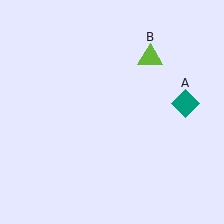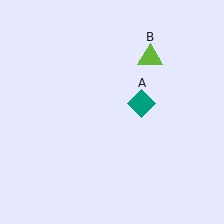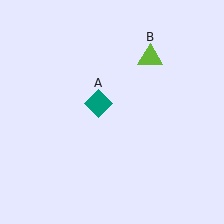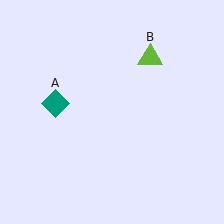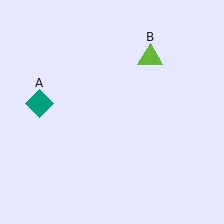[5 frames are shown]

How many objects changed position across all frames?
1 object changed position: teal diamond (object A).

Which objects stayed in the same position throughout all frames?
Lime triangle (object B) remained stationary.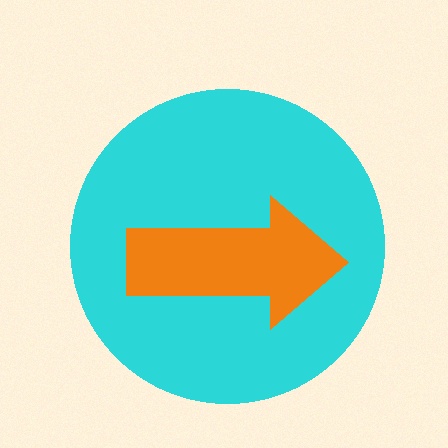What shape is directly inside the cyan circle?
The orange arrow.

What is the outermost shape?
The cyan circle.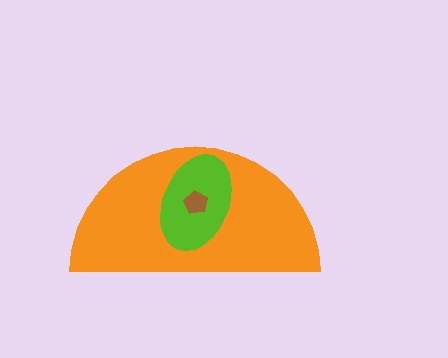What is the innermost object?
The brown pentagon.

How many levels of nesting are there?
3.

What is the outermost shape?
The orange semicircle.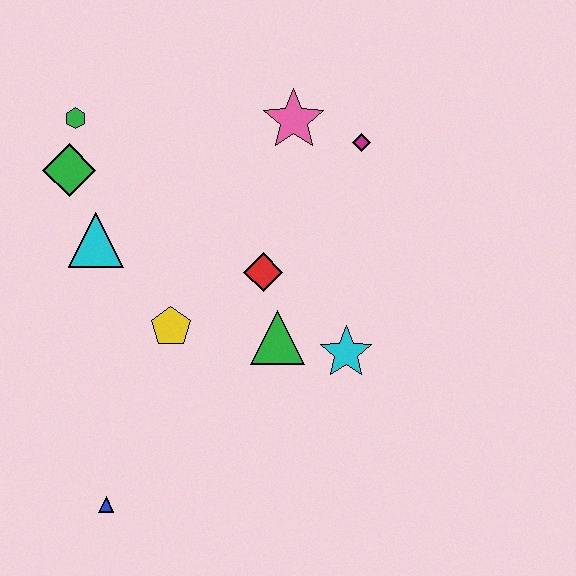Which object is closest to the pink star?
The magenta diamond is closest to the pink star.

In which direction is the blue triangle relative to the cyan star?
The blue triangle is to the left of the cyan star.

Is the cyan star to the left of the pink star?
No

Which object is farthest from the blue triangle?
The magenta diamond is farthest from the blue triangle.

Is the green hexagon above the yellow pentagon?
Yes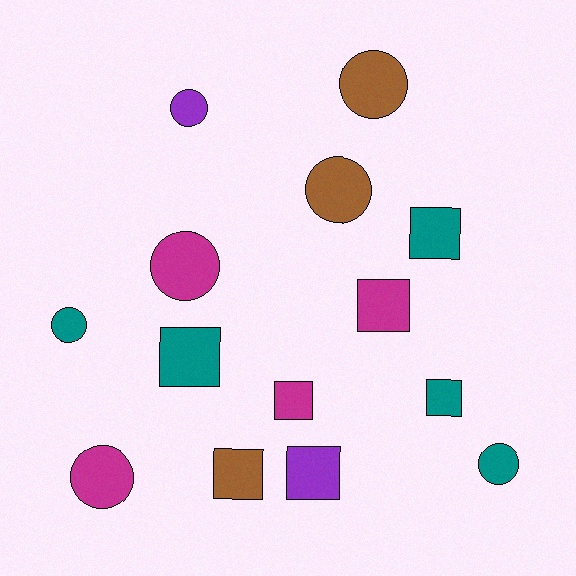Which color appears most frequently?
Teal, with 5 objects.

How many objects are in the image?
There are 14 objects.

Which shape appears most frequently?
Circle, with 7 objects.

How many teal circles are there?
There are 2 teal circles.